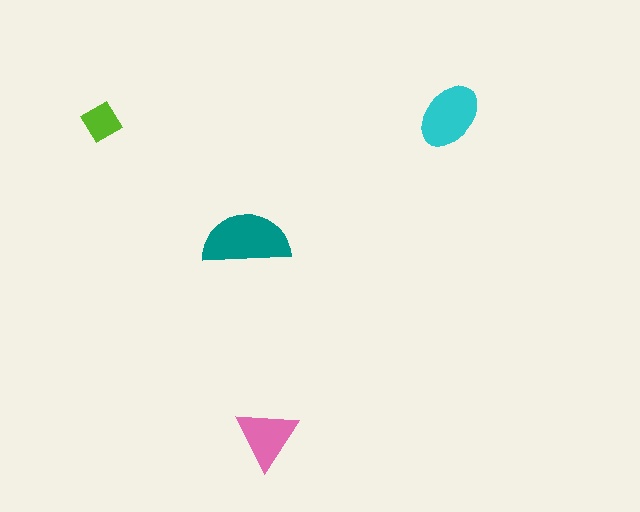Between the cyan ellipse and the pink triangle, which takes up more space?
The cyan ellipse.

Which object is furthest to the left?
The lime diamond is leftmost.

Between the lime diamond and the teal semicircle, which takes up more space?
The teal semicircle.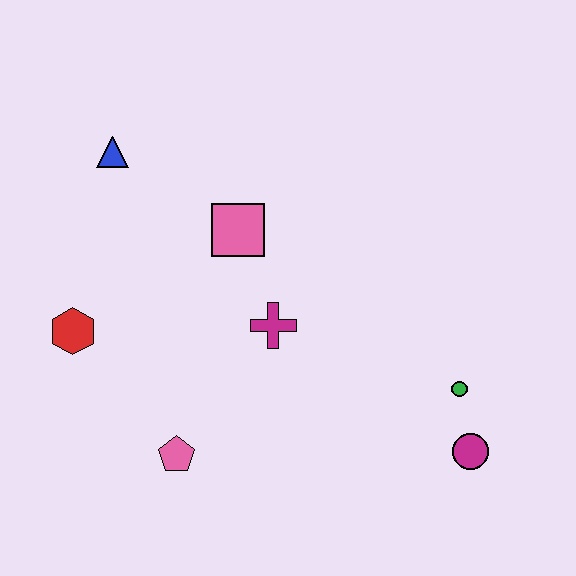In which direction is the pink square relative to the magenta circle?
The pink square is to the left of the magenta circle.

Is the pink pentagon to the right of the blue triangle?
Yes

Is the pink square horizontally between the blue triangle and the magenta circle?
Yes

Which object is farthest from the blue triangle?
The magenta circle is farthest from the blue triangle.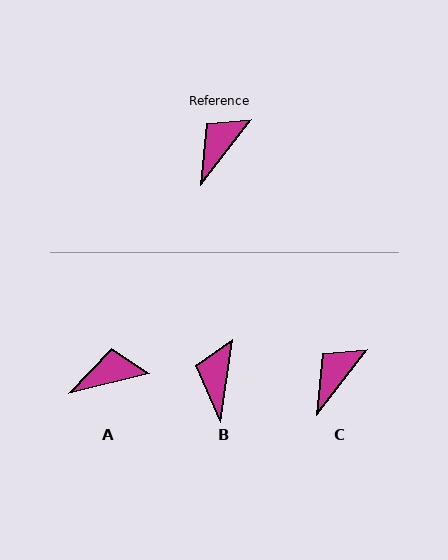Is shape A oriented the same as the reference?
No, it is off by about 38 degrees.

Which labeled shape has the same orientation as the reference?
C.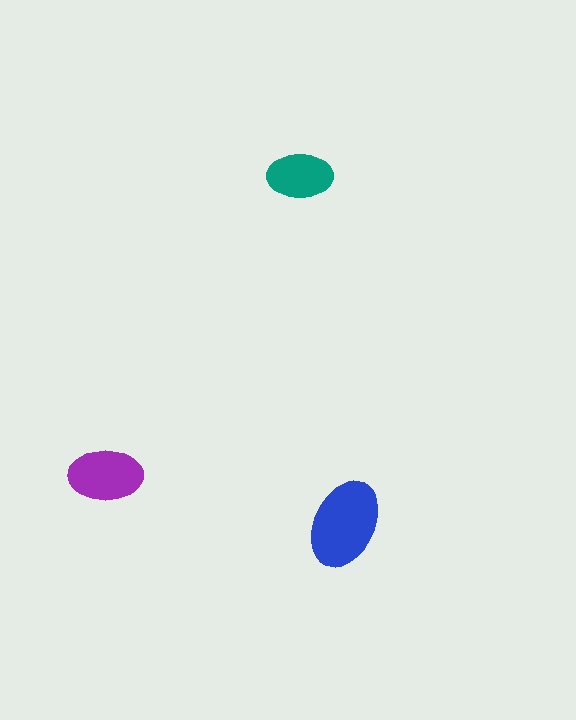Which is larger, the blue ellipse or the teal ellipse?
The blue one.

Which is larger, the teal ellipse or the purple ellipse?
The purple one.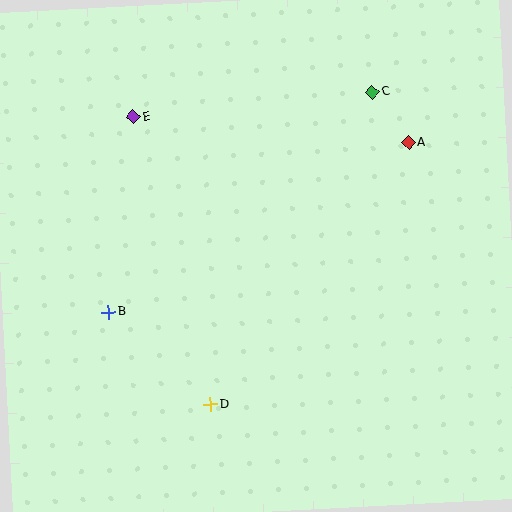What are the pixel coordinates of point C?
Point C is at (372, 92).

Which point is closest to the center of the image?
Point D at (210, 404) is closest to the center.